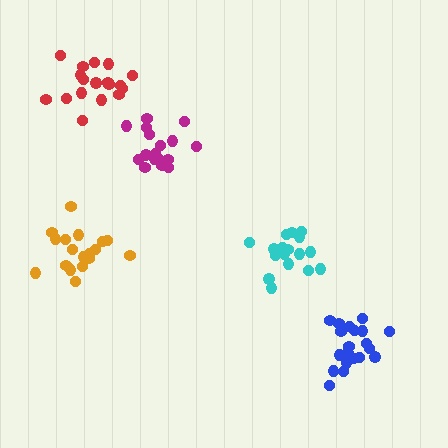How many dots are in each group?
Group 1: 20 dots, Group 2: 18 dots, Group 3: 17 dots, Group 4: 18 dots, Group 5: 19 dots (92 total).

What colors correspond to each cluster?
The clusters are colored: blue, orange, cyan, red, magenta.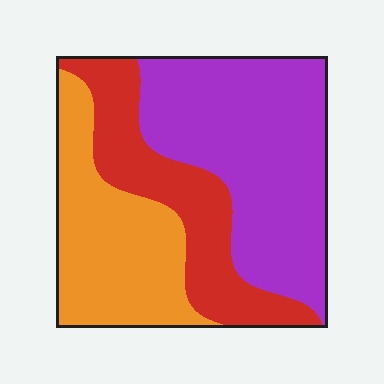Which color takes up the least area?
Red, at roughly 25%.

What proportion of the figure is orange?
Orange covers around 30% of the figure.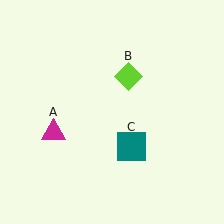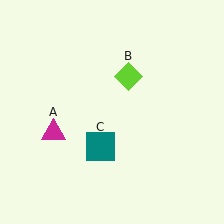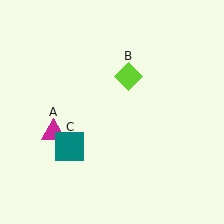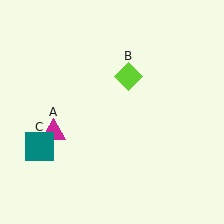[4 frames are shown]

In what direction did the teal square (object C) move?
The teal square (object C) moved left.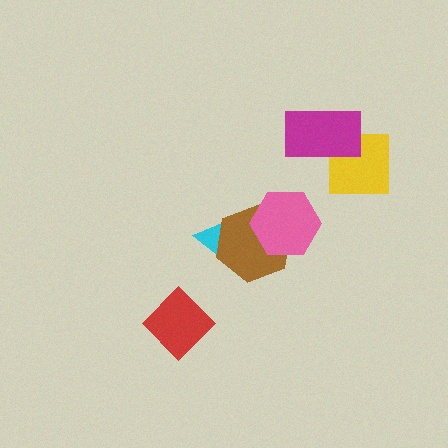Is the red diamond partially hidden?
No, no other shape covers it.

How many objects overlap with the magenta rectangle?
1 object overlaps with the magenta rectangle.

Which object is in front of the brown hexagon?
The pink hexagon is in front of the brown hexagon.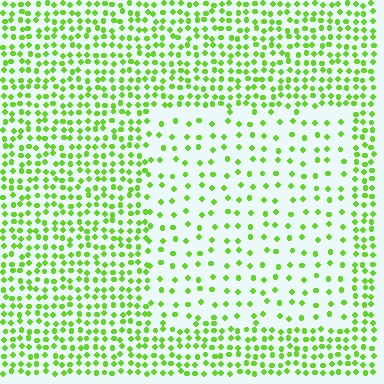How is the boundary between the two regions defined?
The boundary is defined by a change in element density (approximately 2.4x ratio). All elements are the same color, size, and shape.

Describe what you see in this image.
The image contains small lime elements arranged at two different densities. A rectangle-shaped region is visible where the elements are less densely packed than the surrounding area.